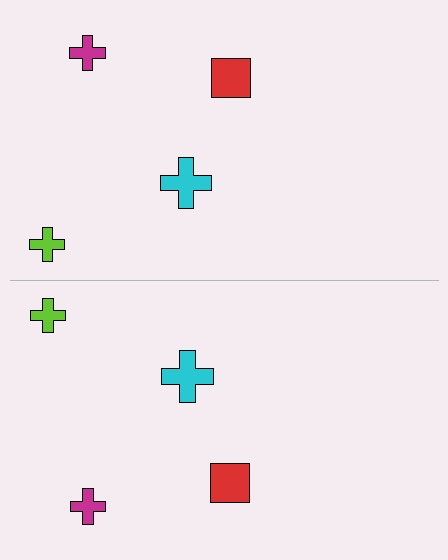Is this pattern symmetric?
Yes, this pattern has bilateral (reflection) symmetry.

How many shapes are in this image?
There are 8 shapes in this image.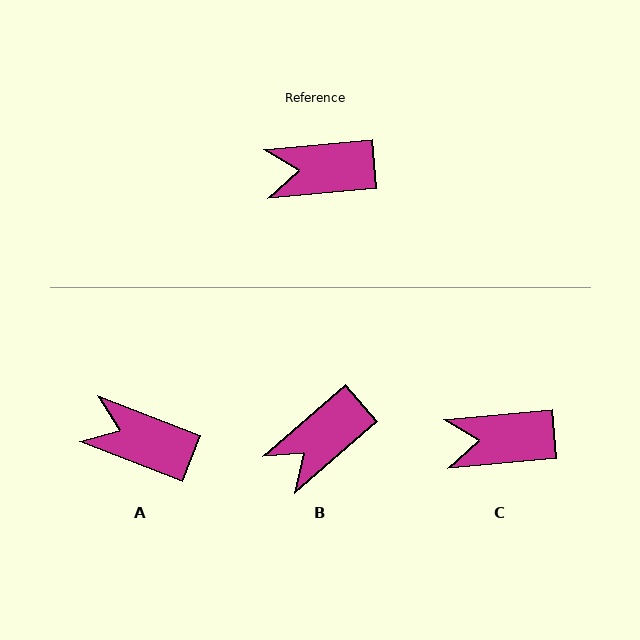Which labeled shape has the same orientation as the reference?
C.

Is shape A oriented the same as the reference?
No, it is off by about 26 degrees.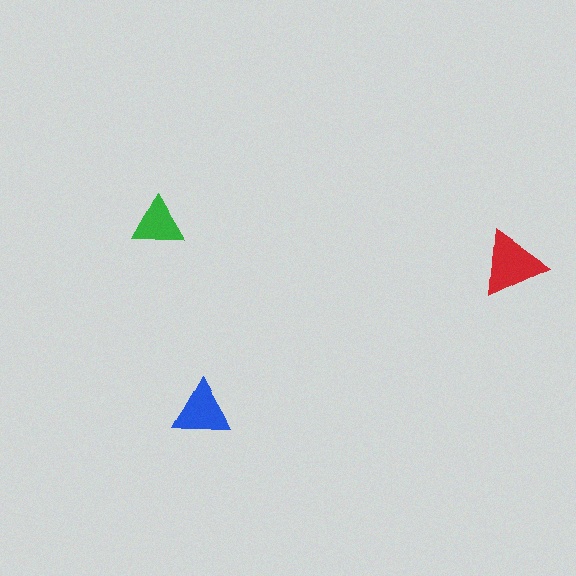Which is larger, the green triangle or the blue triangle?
The blue one.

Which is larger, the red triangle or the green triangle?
The red one.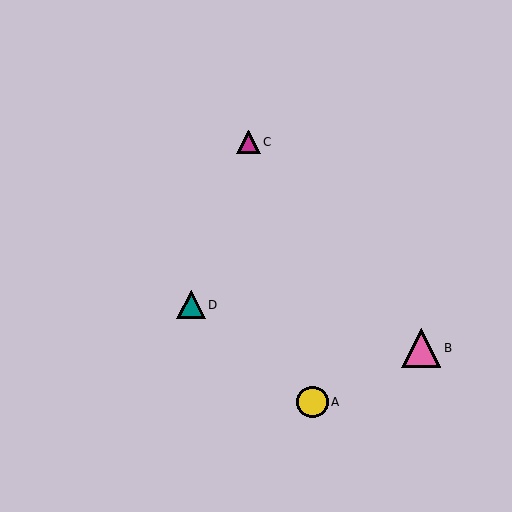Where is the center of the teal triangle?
The center of the teal triangle is at (191, 305).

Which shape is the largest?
The pink triangle (labeled B) is the largest.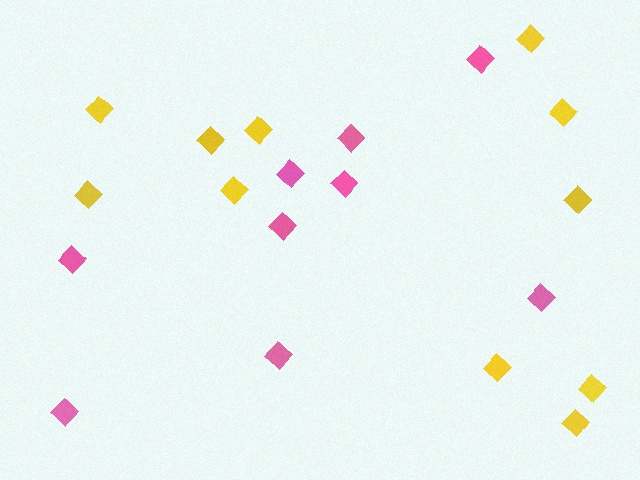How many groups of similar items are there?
There are 2 groups: one group of yellow diamonds (11) and one group of pink diamonds (9).